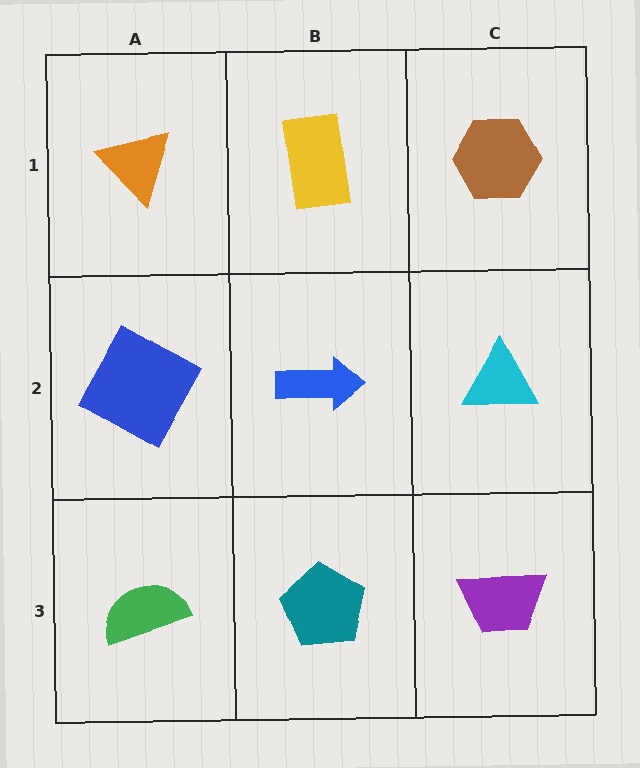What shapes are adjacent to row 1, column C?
A cyan triangle (row 2, column C), a yellow rectangle (row 1, column B).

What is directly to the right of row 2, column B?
A cyan triangle.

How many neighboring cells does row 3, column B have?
3.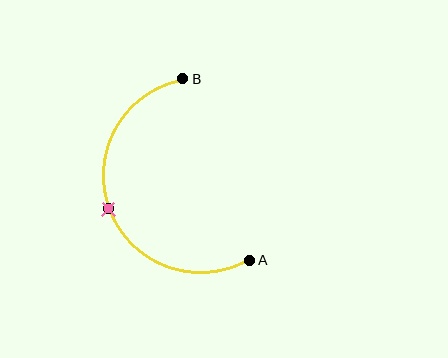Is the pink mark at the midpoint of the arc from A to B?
Yes. The pink mark lies on the arc at equal arc-length from both A and B — it is the arc midpoint.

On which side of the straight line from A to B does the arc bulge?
The arc bulges to the left of the straight line connecting A and B.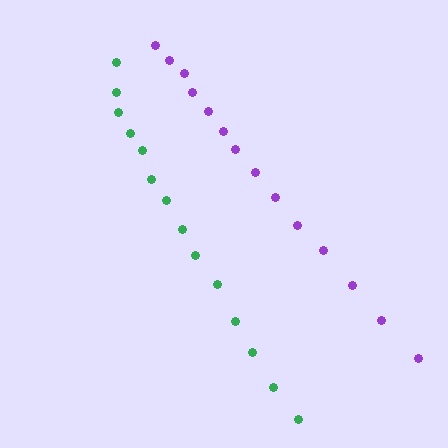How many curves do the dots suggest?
There are 2 distinct paths.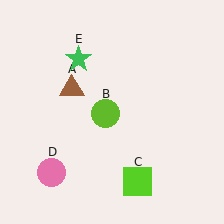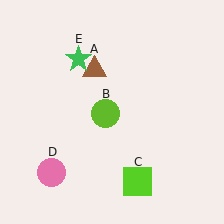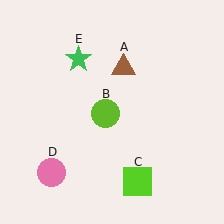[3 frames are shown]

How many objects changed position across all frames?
1 object changed position: brown triangle (object A).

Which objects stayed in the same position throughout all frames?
Lime circle (object B) and lime square (object C) and pink circle (object D) and green star (object E) remained stationary.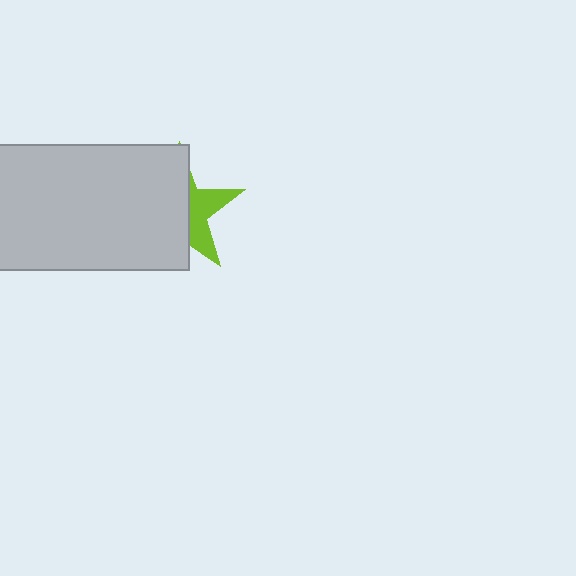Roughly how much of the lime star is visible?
A small part of it is visible (roughly 35%).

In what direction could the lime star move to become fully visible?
The lime star could move right. That would shift it out from behind the light gray rectangle entirely.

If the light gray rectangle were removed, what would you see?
You would see the complete lime star.